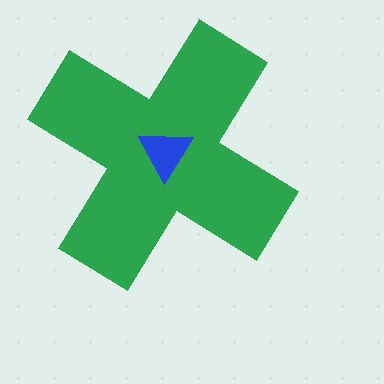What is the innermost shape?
The blue triangle.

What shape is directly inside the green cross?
The blue triangle.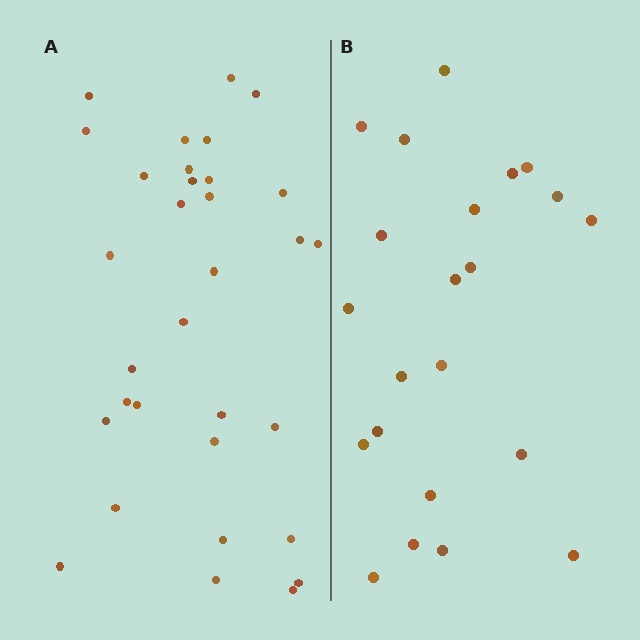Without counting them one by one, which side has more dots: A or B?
Region A (the left region) has more dots.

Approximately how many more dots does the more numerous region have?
Region A has roughly 10 or so more dots than region B.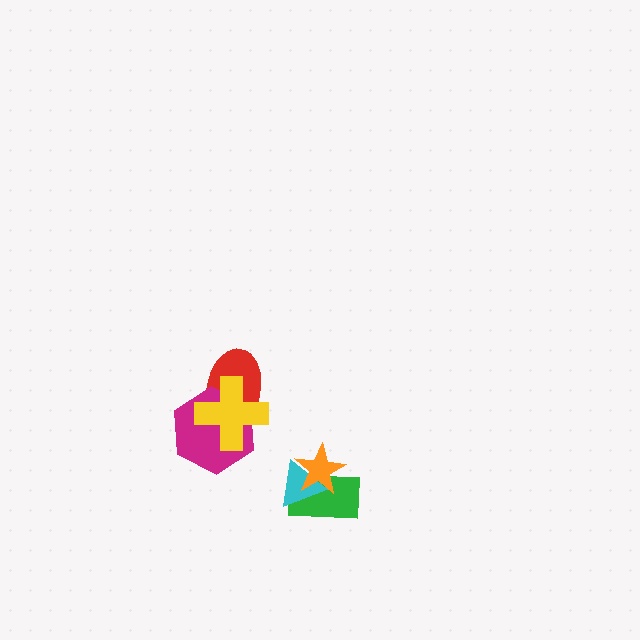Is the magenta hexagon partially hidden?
Yes, it is partially covered by another shape.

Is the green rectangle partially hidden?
Yes, it is partially covered by another shape.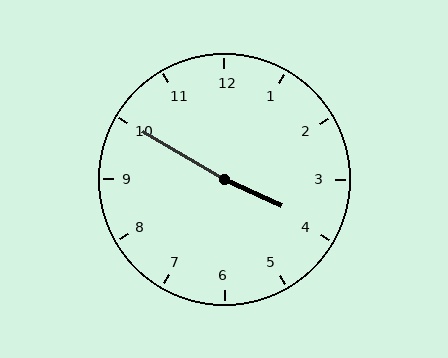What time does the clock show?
3:50.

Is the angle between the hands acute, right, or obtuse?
It is obtuse.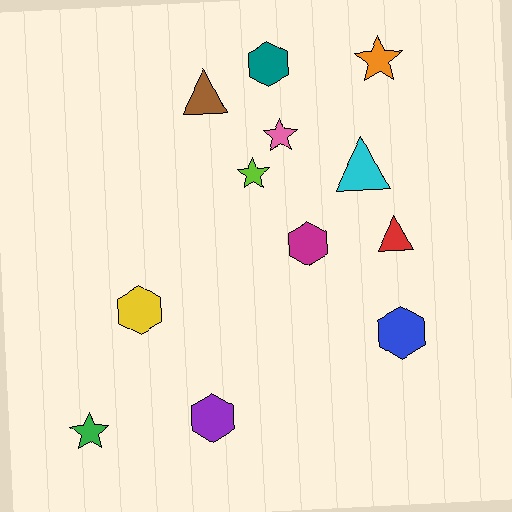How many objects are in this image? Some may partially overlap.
There are 12 objects.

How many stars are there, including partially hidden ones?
There are 4 stars.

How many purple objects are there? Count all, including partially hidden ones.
There is 1 purple object.